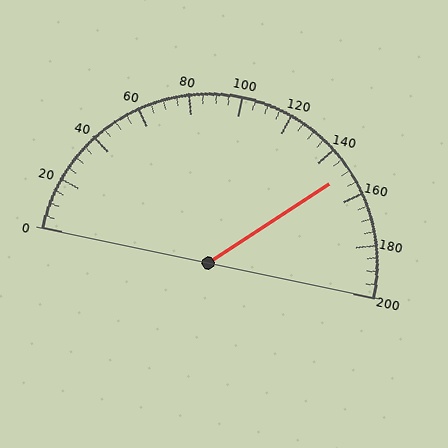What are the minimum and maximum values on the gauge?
The gauge ranges from 0 to 200.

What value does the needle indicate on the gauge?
The needle indicates approximately 150.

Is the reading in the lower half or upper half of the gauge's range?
The reading is in the upper half of the range (0 to 200).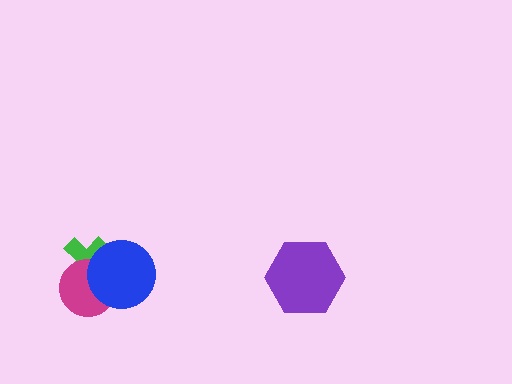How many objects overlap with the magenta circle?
2 objects overlap with the magenta circle.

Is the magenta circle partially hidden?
Yes, it is partially covered by another shape.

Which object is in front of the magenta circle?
The blue circle is in front of the magenta circle.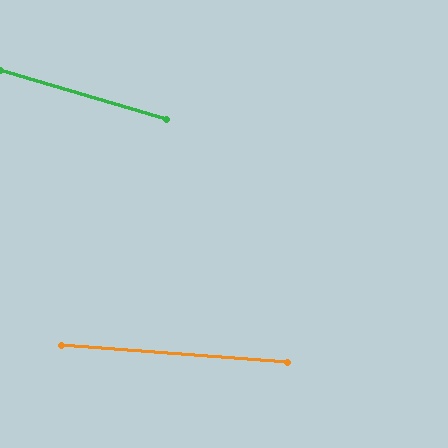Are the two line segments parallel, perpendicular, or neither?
Neither parallel nor perpendicular — they differ by about 12°.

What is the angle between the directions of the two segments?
Approximately 12 degrees.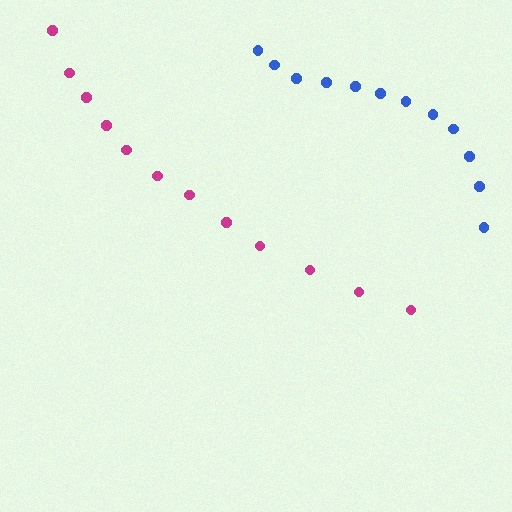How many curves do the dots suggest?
There are 2 distinct paths.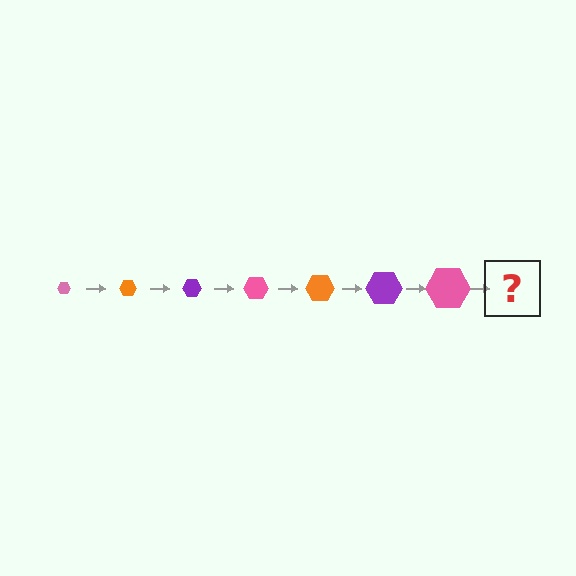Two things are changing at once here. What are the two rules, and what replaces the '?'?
The two rules are that the hexagon grows larger each step and the color cycles through pink, orange, and purple. The '?' should be an orange hexagon, larger than the previous one.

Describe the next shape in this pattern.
It should be an orange hexagon, larger than the previous one.